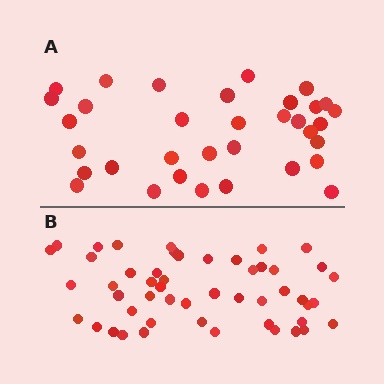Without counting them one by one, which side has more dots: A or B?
Region B (the bottom region) has more dots.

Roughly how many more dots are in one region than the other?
Region B has approximately 15 more dots than region A.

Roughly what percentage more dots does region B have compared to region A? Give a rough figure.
About 45% more.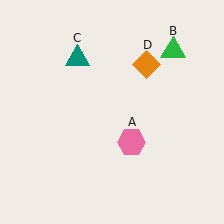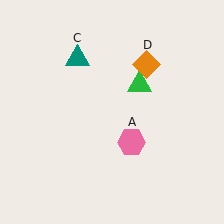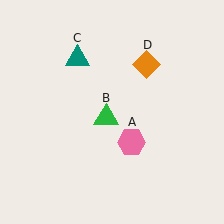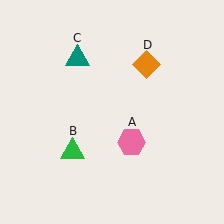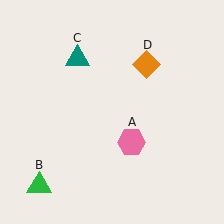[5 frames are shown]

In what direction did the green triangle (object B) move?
The green triangle (object B) moved down and to the left.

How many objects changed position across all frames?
1 object changed position: green triangle (object B).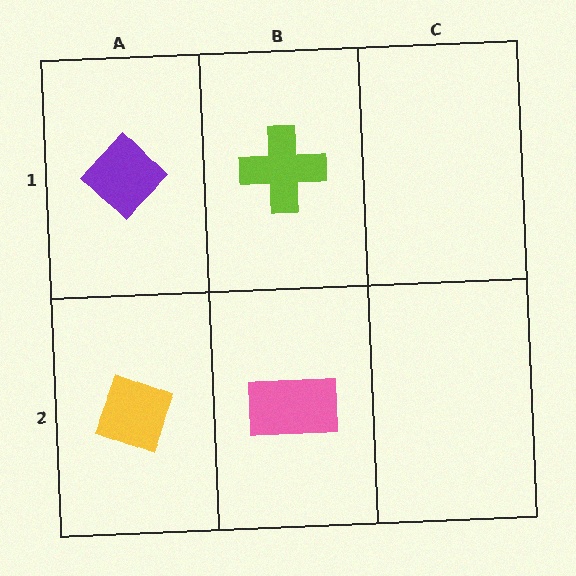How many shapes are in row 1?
2 shapes.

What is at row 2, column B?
A pink rectangle.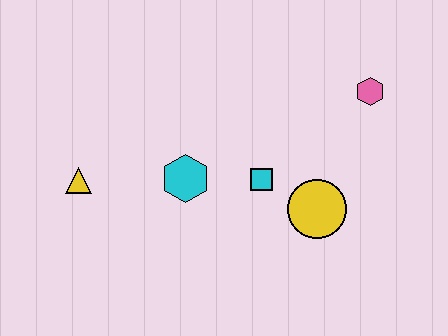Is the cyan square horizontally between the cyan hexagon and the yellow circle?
Yes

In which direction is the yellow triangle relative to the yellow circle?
The yellow triangle is to the left of the yellow circle.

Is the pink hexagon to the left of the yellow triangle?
No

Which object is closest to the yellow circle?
The cyan square is closest to the yellow circle.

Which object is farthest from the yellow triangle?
The pink hexagon is farthest from the yellow triangle.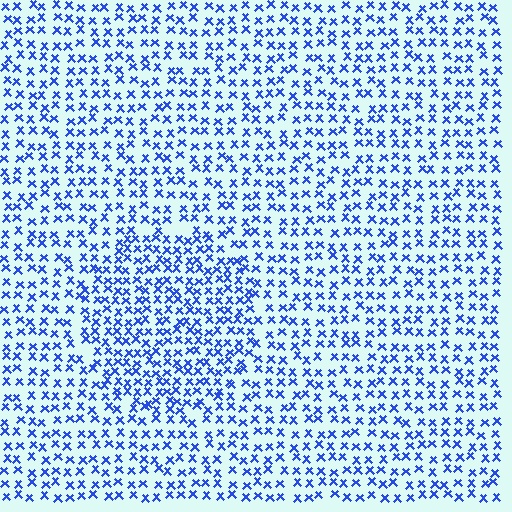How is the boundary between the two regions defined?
The boundary is defined by a change in element density (approximately 1.5x ratio). All elements are the same color, size, and shape.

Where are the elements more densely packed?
The elements are more densely packed inside the circle boundary.